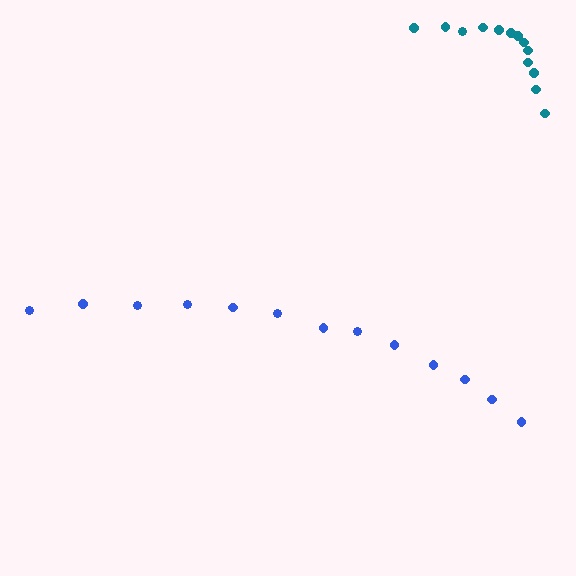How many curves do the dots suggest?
There are 2 distinct paths.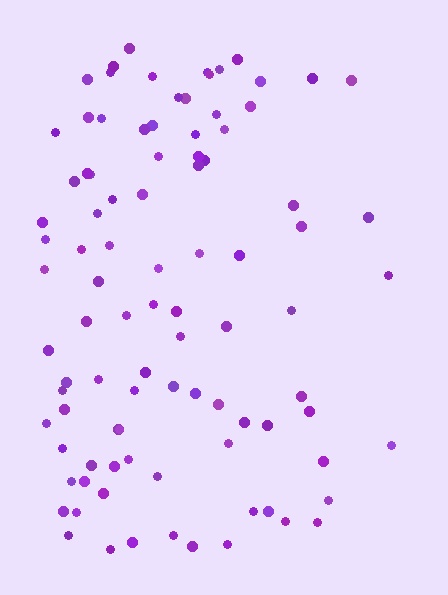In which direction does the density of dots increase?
From right to left, with the left side densest.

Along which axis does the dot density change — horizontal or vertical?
Horizontal.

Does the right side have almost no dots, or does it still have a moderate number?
Still a moderate number, just noticeably fewer than the left.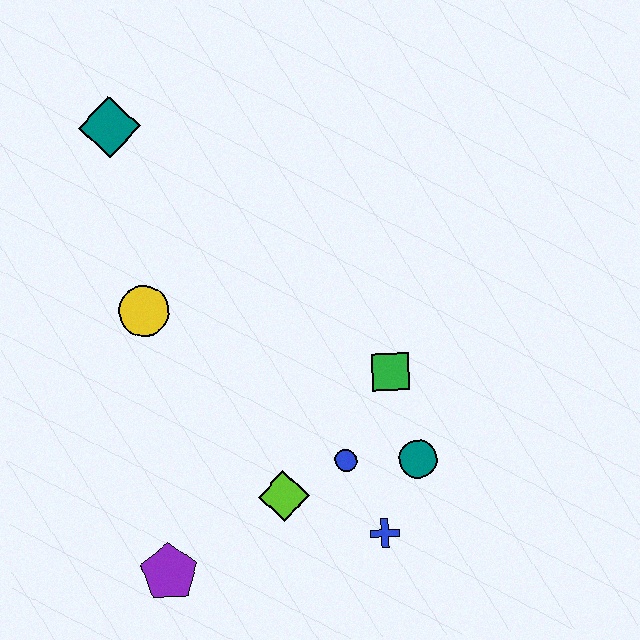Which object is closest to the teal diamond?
The yellow circle is closest to the teal diamond.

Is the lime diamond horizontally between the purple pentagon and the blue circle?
Yes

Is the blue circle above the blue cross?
Yes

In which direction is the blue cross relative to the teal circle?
The blue cross is below the teal circle.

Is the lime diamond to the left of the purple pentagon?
No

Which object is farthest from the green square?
The teal diamond is farthest from the green square.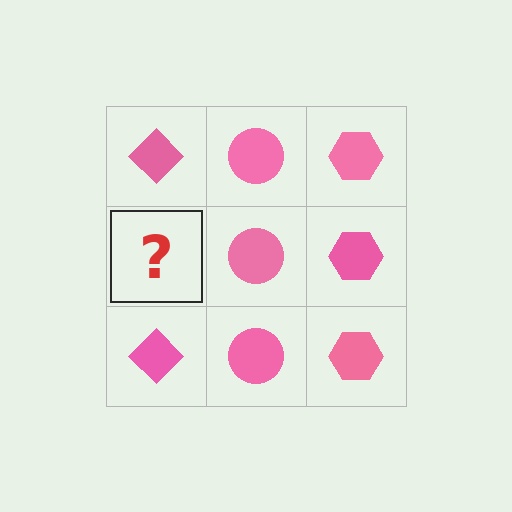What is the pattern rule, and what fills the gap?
The rule is that each column has a consistent shape. The gap should be filled with a pink diamond.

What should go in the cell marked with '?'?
The missing cell should contain a pink diamond.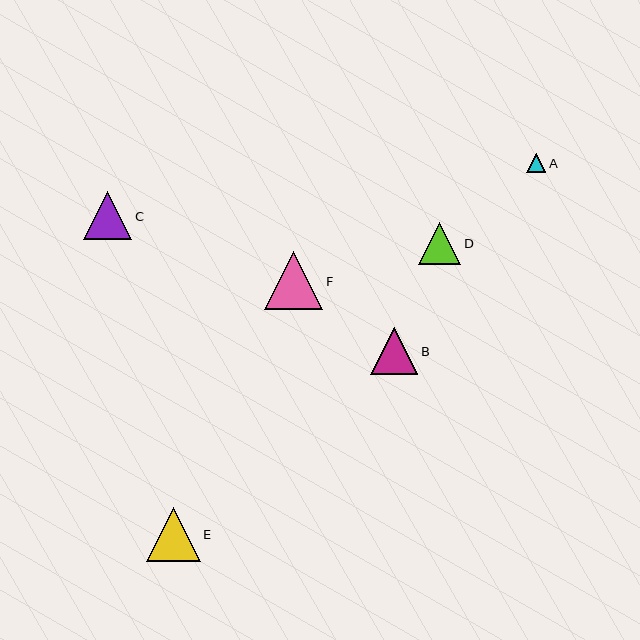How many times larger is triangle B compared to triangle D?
Triangle B is approximately 1.1 times the size of triangle D.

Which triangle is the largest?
Triangle F is the largest with a size of approximately 58 pixels.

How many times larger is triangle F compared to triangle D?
Triangle F is approximately 1.4 times the size of triangle D.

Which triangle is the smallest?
Triangle A is the smallest with a size of approximately 19 pixels.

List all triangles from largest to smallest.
From largest to smallest: F, E, C, B, D, A.